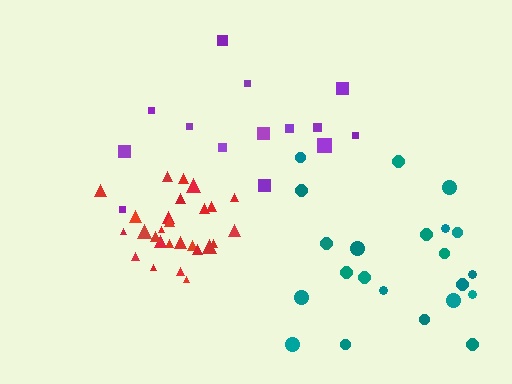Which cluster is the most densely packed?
Red.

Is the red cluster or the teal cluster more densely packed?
Red.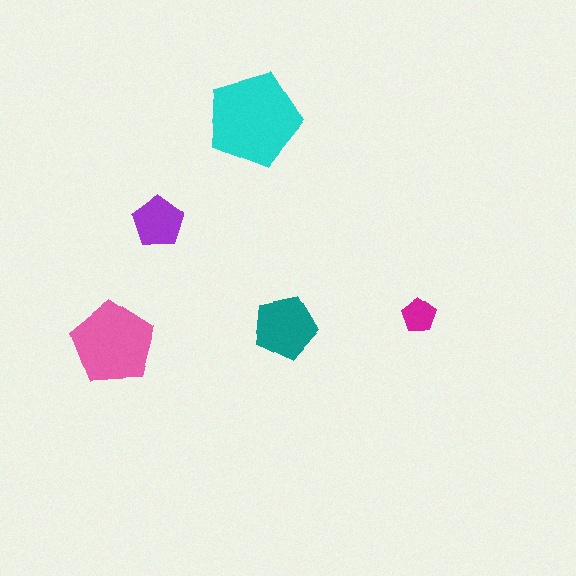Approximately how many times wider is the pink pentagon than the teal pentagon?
About 1.5 times wider.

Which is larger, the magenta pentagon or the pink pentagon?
The pink one.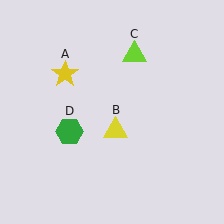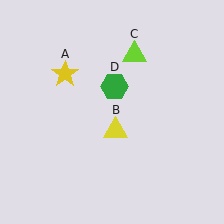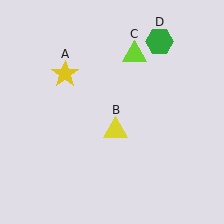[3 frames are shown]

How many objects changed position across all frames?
1 object changed position: green hexagon (object D).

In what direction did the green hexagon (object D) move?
The green hexagon (object D) moved up and to the right.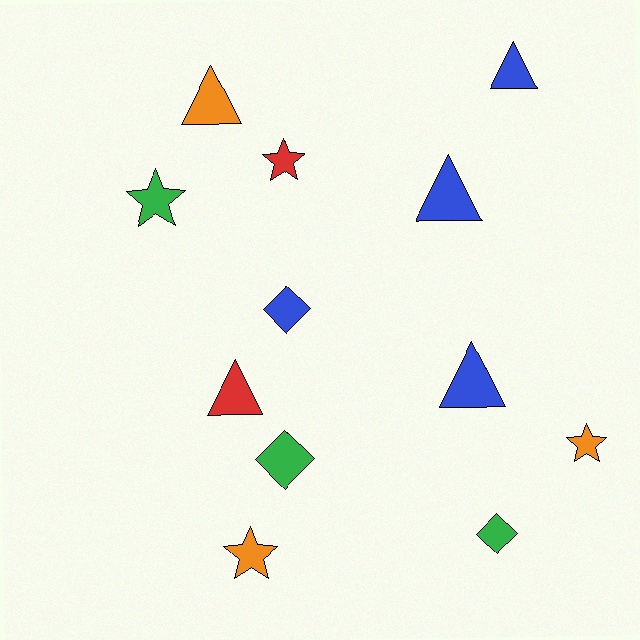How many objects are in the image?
There are 12 objects.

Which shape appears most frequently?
Triangle, with 5 objects.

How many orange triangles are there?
There is 1 orange triangle.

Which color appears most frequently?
Blue, with 4 objects.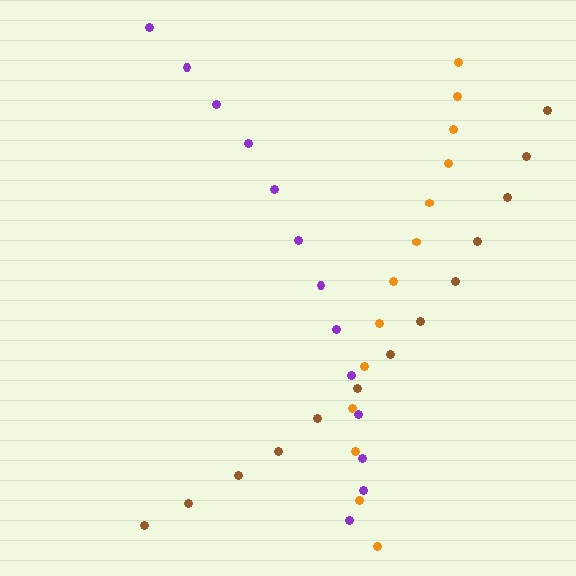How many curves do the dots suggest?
There are 3 distinct paths.